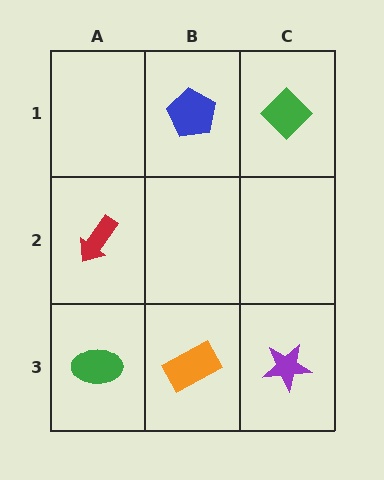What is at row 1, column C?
A green diamond.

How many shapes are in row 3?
3 shapes.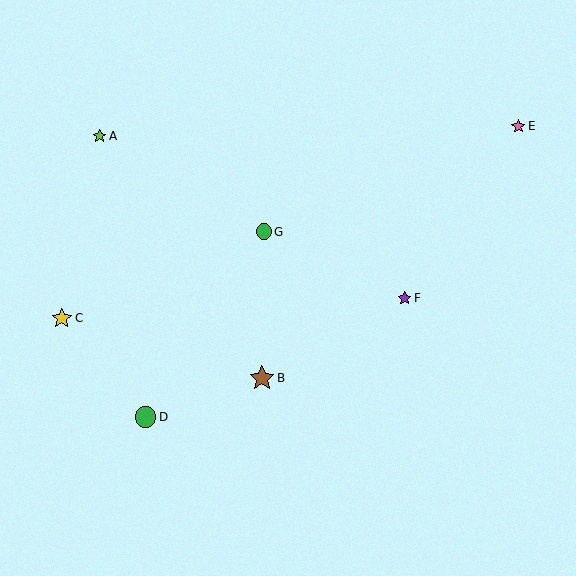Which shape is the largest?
The brown star (labeled B) is the largest.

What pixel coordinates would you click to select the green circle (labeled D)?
Click at (145, 417) to select the green circle D.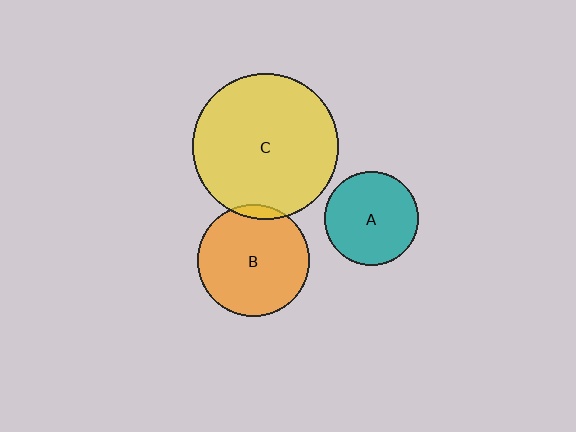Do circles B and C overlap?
Yes.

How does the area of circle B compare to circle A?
Approximately 1.4 times.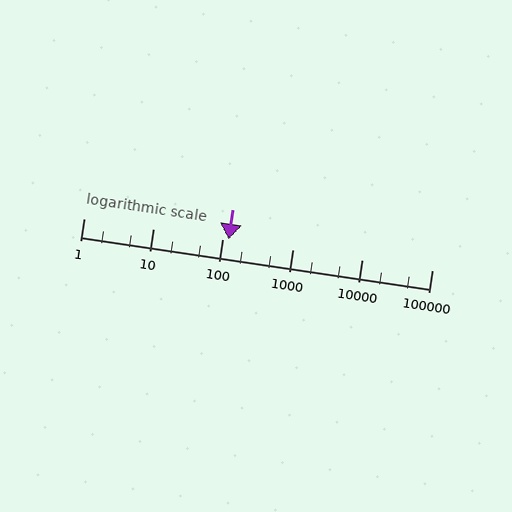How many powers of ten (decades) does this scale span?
The scale spans 5 decades, from 1 to 100000.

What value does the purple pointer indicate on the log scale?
The pointer indicates approximately 120.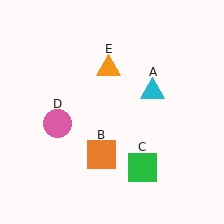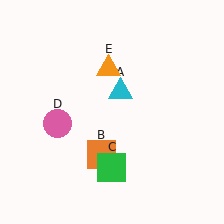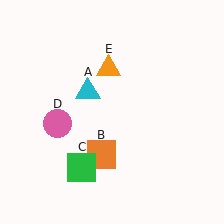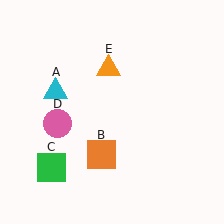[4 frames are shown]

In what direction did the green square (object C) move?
The green square (object C) moved left.